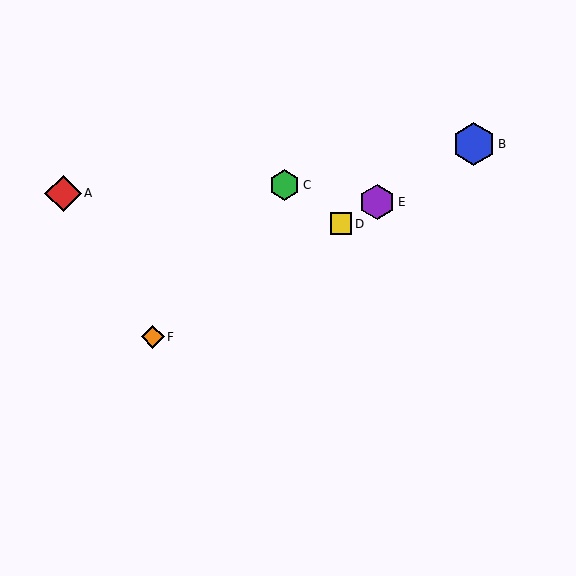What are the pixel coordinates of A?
Object A is at (63, 193).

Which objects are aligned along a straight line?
Objects B, D, E, F are aligned along a straight line.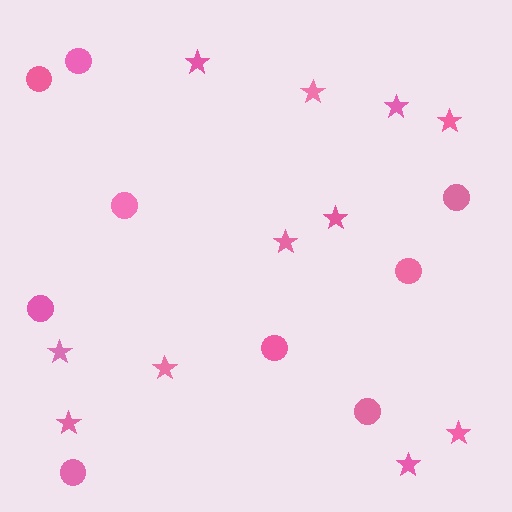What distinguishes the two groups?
There are 2 groups: one group of stars (11) and one group of circles (9).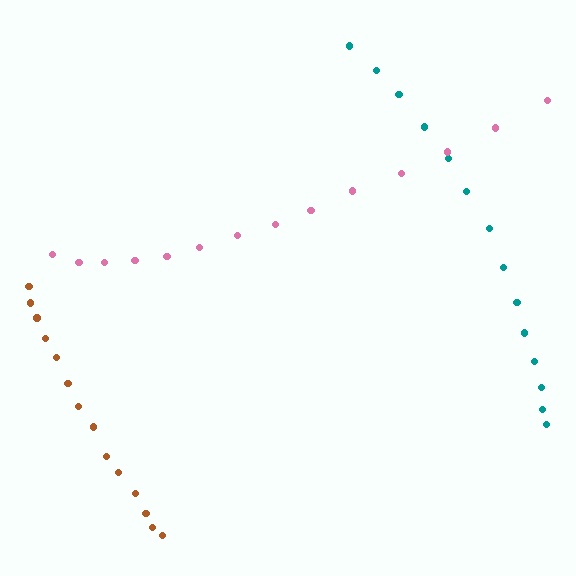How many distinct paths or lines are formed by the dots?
There are 3 distinct paths.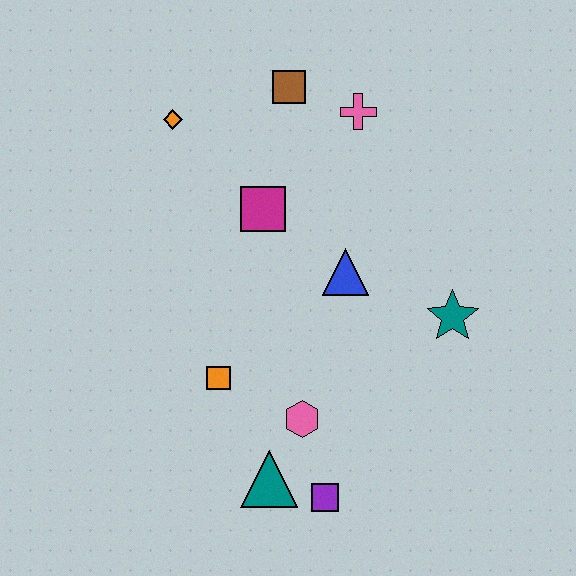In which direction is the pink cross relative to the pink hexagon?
The pink cross is above the pink hexagon.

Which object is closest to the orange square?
The pink hexagon is closest to the orange square.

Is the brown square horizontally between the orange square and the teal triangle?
No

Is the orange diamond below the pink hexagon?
No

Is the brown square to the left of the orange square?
No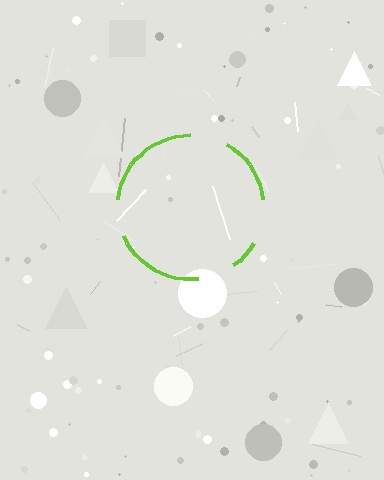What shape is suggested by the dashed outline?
The dashed outline suggests a circle.